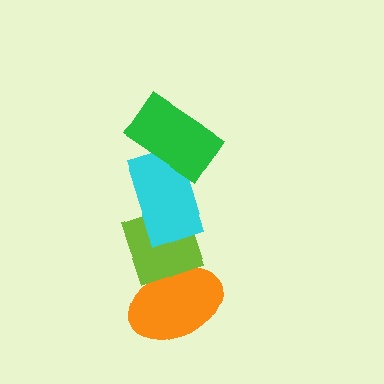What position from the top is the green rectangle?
The green rectangle is 1st from the top.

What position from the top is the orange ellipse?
The orange ellipse is 4th from the top.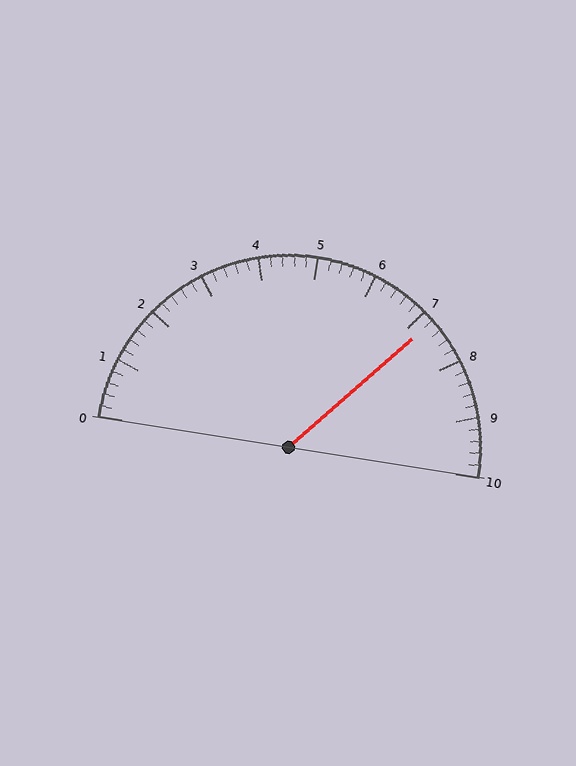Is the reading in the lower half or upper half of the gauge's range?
The reading is in the upper half of the range (0 to 10).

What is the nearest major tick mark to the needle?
The nearest major tick mark is 7.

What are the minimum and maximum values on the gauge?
The gauge ranges from 0 to 10.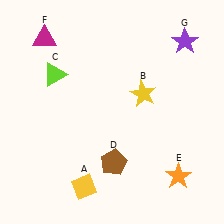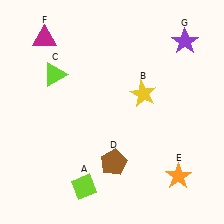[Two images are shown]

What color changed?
The diamond (A) changed from yellow in Image 1 to lime in Image 2.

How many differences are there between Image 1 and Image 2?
There is 1 difference between the two images.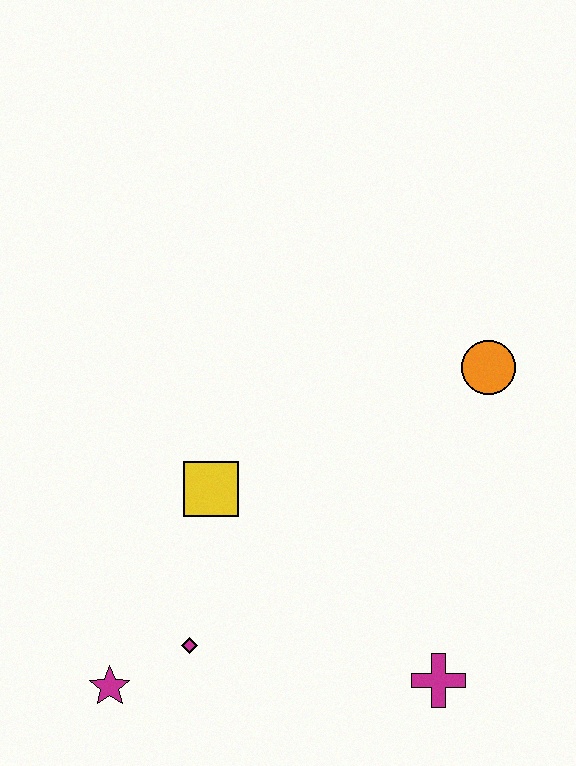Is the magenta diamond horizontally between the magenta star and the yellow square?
Yes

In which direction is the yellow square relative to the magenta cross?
The yellow square is to the left of the magenta cross.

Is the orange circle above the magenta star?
Yes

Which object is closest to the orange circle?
The yellow square is closest to the orange circle.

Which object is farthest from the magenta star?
The orange circle is farthest from the magenta star.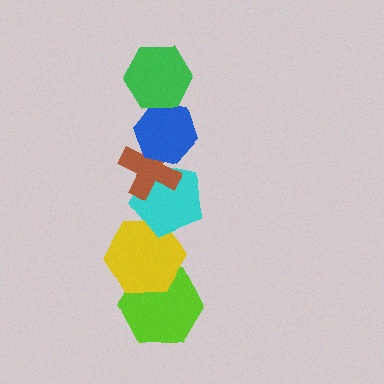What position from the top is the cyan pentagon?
The cyan pentagon is 4th from the top.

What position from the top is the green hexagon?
The green hexagon is 1st from the top.